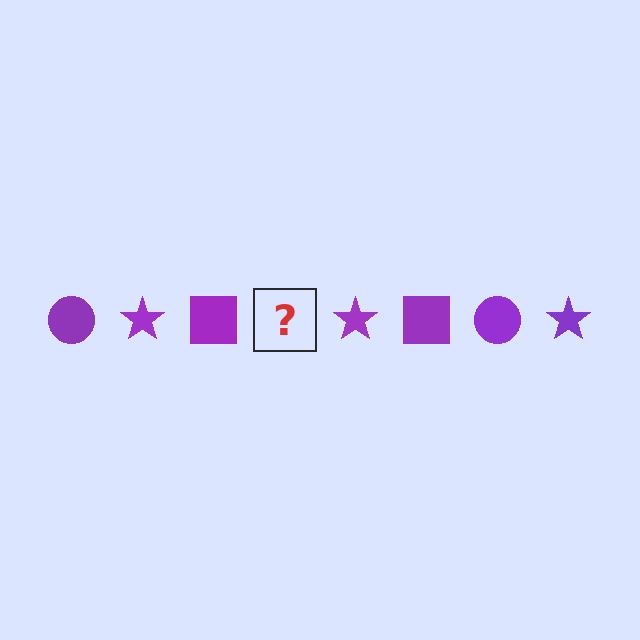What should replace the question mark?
The question mark should be replaced with a purple circle.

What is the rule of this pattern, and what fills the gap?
The rule is that the pattern cycles through circle, star, square shapes in purple. The gap should be filled with a purple circle.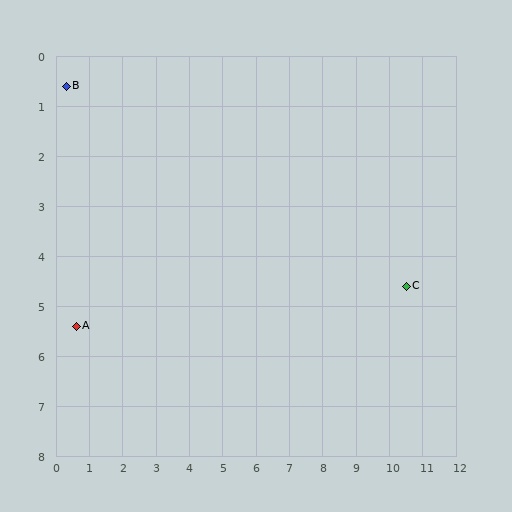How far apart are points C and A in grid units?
Points C and A are about 9.9 grid units apart.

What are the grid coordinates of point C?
Point C is at approximately (10.5, 4.6).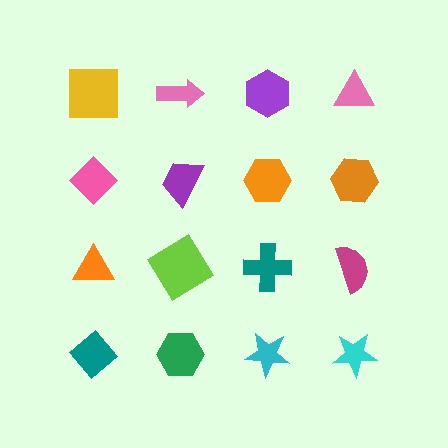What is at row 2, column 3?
An orange hexagon.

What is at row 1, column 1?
A yellow square.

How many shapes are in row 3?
4 shapes.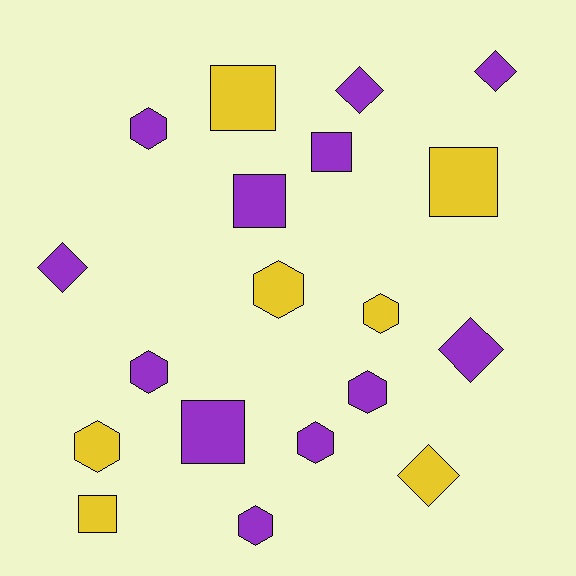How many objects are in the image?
There are 19 objects.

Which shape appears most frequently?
Hexagon, with 8 objects.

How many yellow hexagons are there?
There are 3 yellow hexagons.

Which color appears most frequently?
Purple, with 12 objects.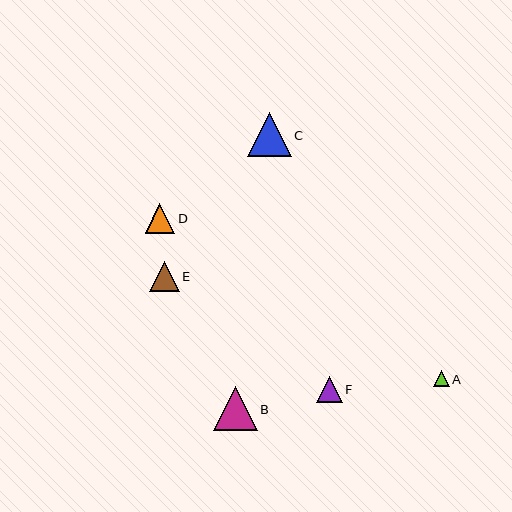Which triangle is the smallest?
Triangle A is the smallest with a size of approximately 16 pixels.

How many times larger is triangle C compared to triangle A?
Triangle C is approximately 2.7 times the size of triangle A.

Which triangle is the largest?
Triangle C is the largest with a size of approximately 44 pixels.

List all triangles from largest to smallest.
From largest to smallest: C, B, E, D, F, A.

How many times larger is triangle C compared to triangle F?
Triangle C is approximately 1.7 times the size of triangle F.